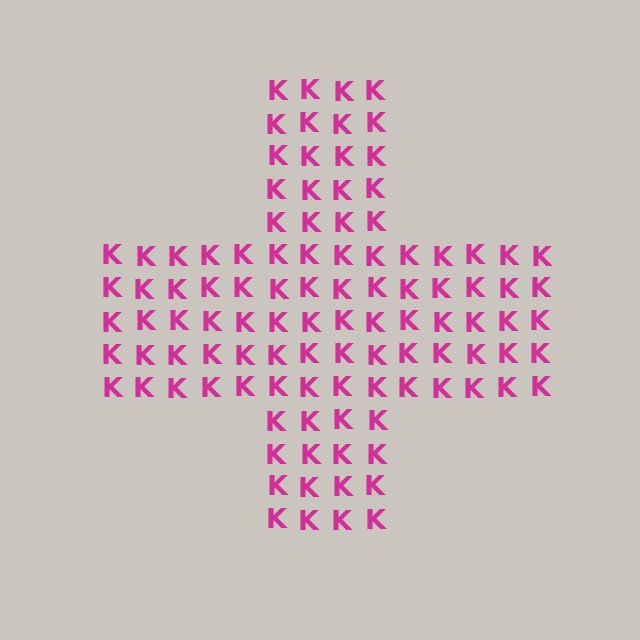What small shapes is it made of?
It is made of small letter K's.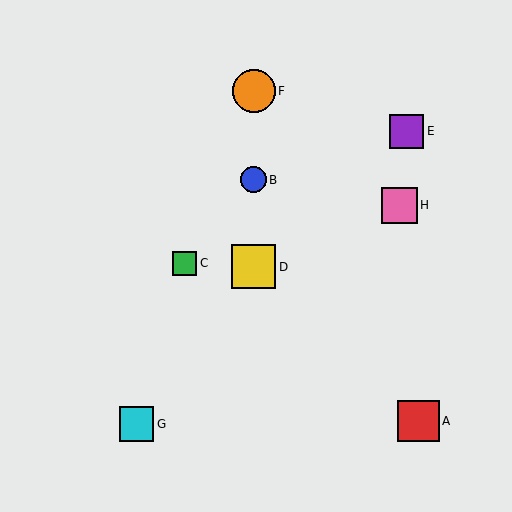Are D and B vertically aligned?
Yes, both are at x≈254.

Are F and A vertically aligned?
No, F is at x≈254 and A is at x≈418.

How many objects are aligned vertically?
3 objects (B, D, F) are aligned vertically.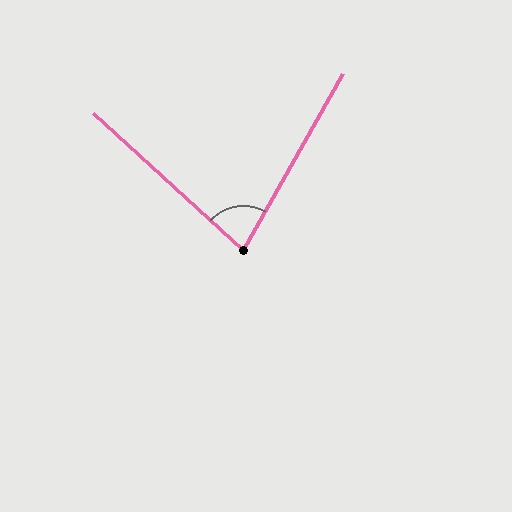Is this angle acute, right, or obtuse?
It is acute.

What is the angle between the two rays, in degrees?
Approximately 77 degrees.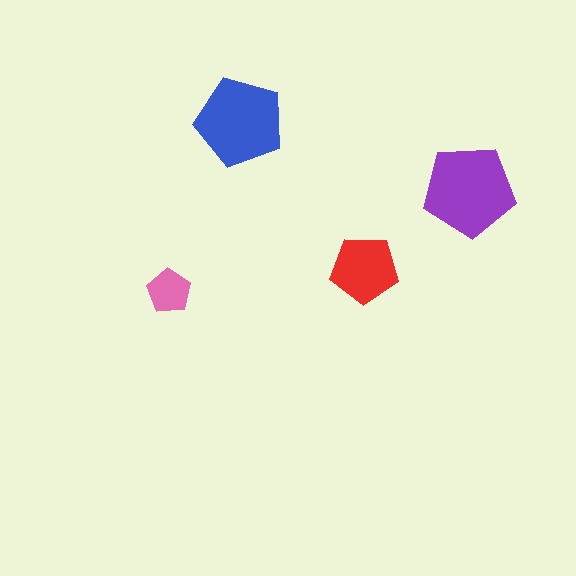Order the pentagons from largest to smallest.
the purple one, the blue one, the red one, the pink one.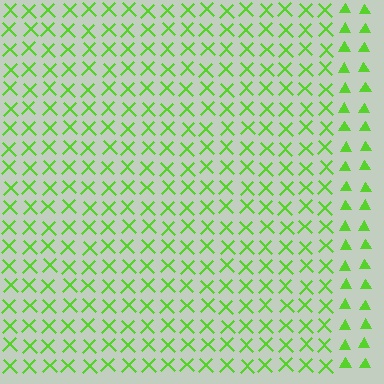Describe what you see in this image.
The image is filled with small lime elements arranged in a uniform grid. A rectangle-shaped region contains X marks, while the surrounding area contains triangles. The boundary is defined purely by the change in element shape.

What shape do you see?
I see a rectangle.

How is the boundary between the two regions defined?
The boundary is defined by a change in element shape: X marks inside vs. triangles outside. All elements share the same color and spacing.